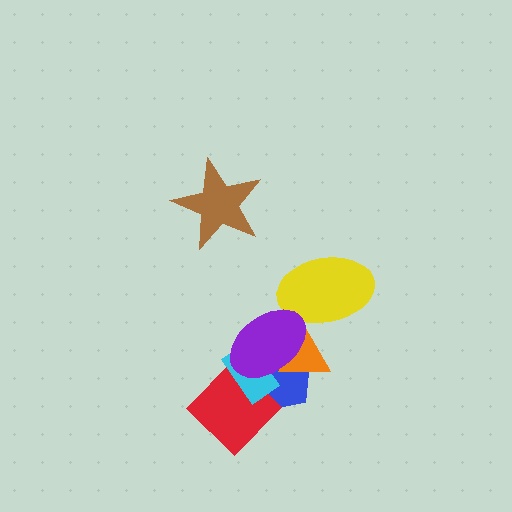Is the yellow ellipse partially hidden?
Yes, it is partially covered by another shape.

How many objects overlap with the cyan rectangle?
3 objects overlap with the cyan rectangle.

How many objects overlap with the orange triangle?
3 objects overlap with the orange triangle.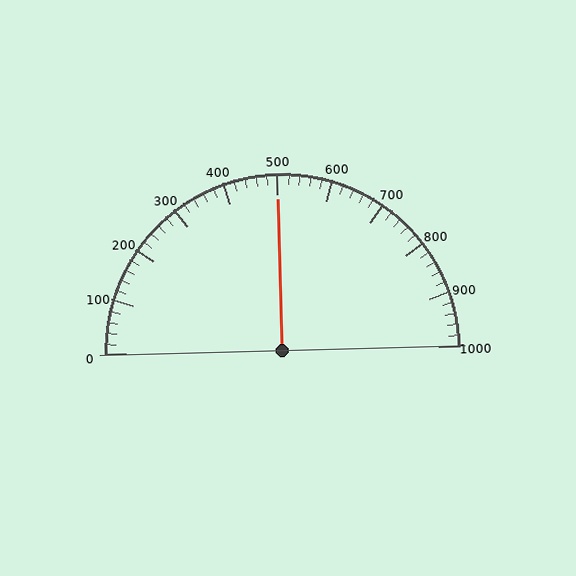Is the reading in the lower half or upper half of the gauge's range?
The reading is in the upper half of the range (0 to 1000).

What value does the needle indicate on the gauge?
The needle indicates approximately 500.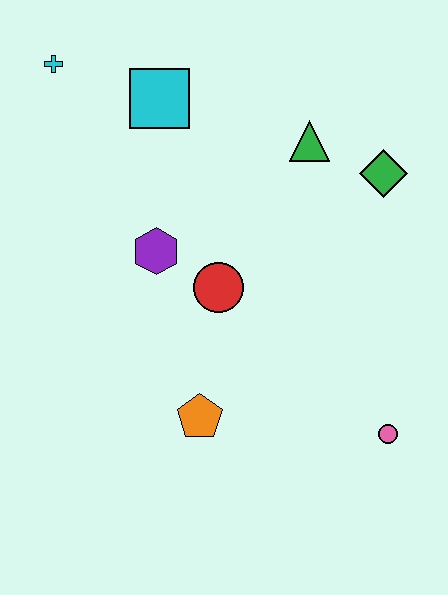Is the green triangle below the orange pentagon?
No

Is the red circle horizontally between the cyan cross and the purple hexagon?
No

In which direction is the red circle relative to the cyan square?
The red circle is below the cyan square.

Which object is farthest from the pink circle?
The cyan cross is farthest from the pink circle.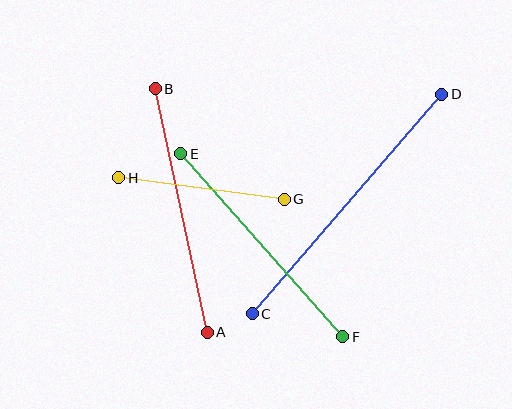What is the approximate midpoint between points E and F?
The midpoint is at approximately (262, 245) pixels.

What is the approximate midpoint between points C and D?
The midpoint is at approximately (347, 204) pixels.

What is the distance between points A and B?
The distance is approximately 249 pixels.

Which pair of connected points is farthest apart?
Points C and D are farthest apart.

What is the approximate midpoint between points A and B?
The midpoint is at approximately (181, 211) pixels.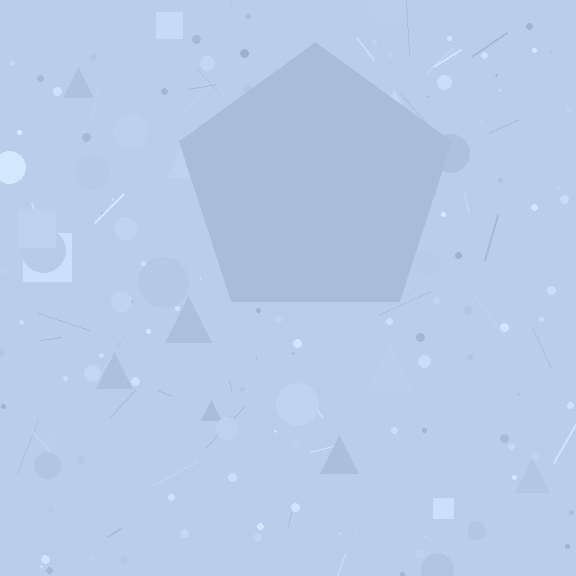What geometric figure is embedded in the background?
A pentagon is embedded in the background.